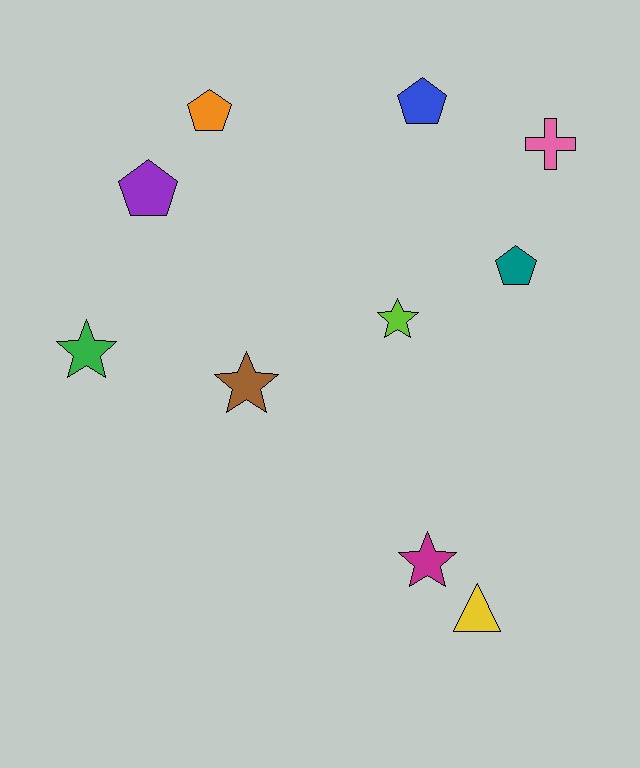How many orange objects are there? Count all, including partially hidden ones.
There is 1 orange object.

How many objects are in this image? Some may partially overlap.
There are 10 objects.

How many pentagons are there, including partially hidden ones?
There are 4 pentagons.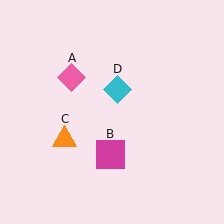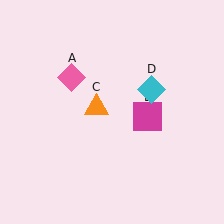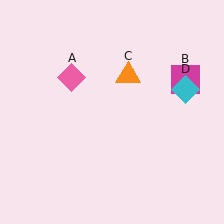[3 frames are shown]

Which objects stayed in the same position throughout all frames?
Pink diamond (object A) remained stationary.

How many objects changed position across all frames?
3 objects changed position: magenta square (object B), orange triangle (object C), cyan diamond (object D).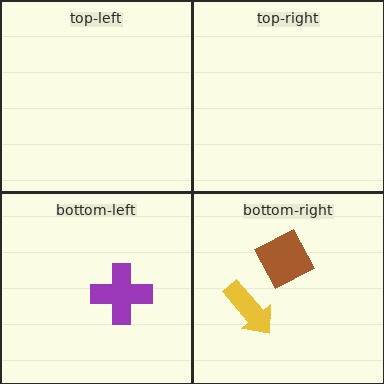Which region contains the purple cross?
The bottom-left region.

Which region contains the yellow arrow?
The bottom-right region.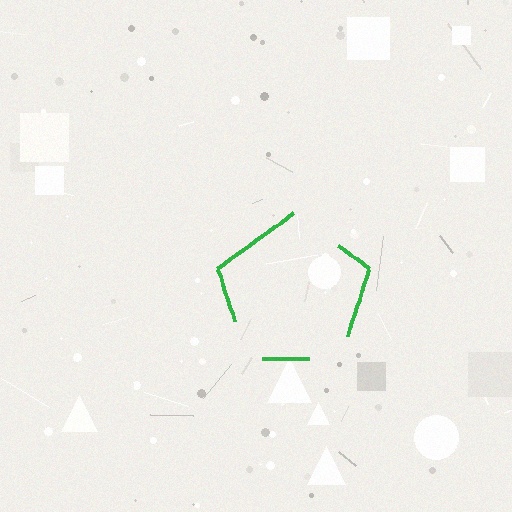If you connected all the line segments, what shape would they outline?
They would outline a pentagon.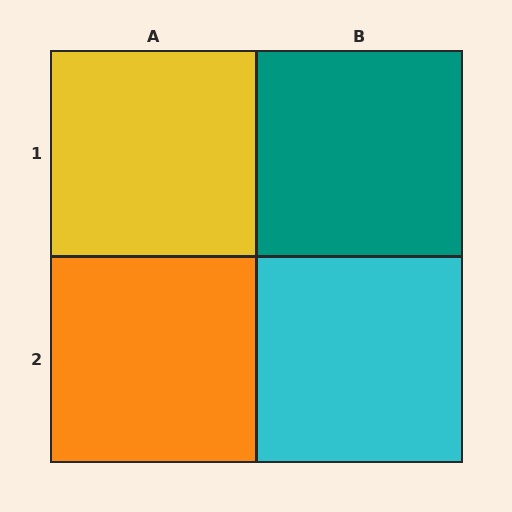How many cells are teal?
1 cell is teal.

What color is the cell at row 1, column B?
Teal.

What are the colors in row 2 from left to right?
Orange, cyan.